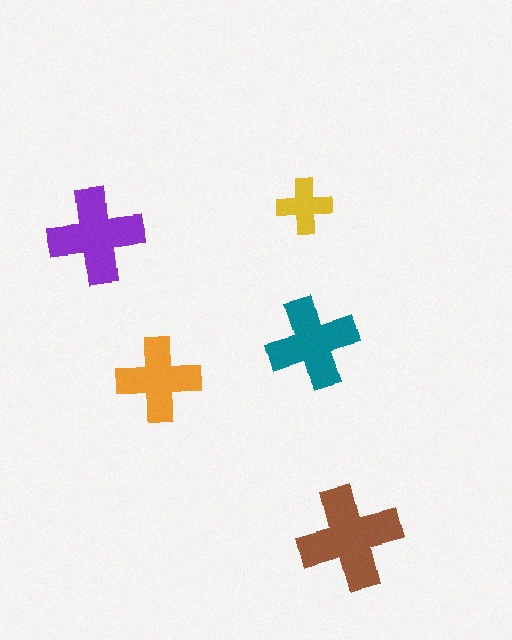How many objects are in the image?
There are 5 objects in the image.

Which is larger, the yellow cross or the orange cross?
The orange one.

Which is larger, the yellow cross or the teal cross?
The teal one.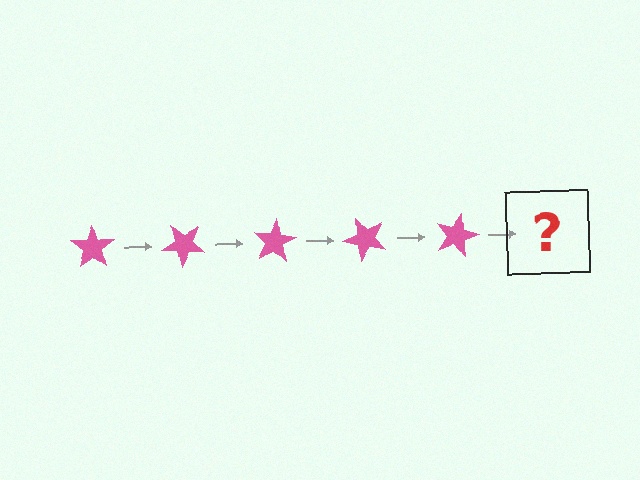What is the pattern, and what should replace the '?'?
The pattern is that the star rotates 40 degrees each step. The '?' should be a pink star rotated 200 degrees.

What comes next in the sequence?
The next element should be a pink star rotated 200 degrees.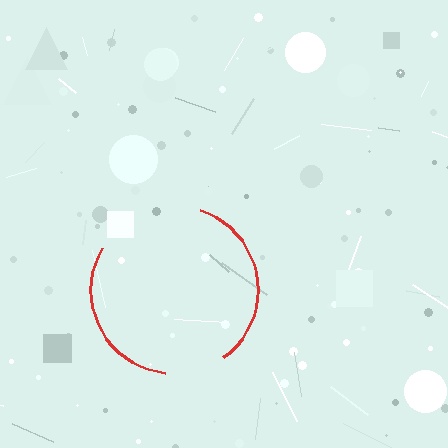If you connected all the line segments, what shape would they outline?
They would outline a circle.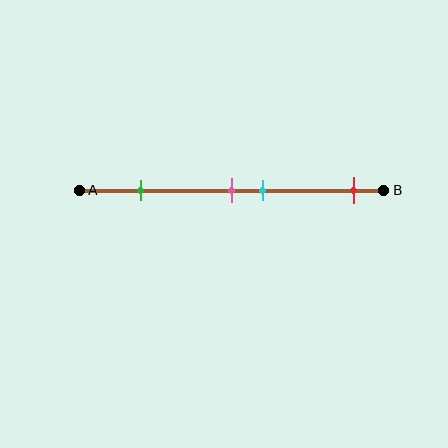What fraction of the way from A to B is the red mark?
The red mark is approximately 90% (0.9) of the way from A to B.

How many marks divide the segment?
There are 4 marks dividing the segment.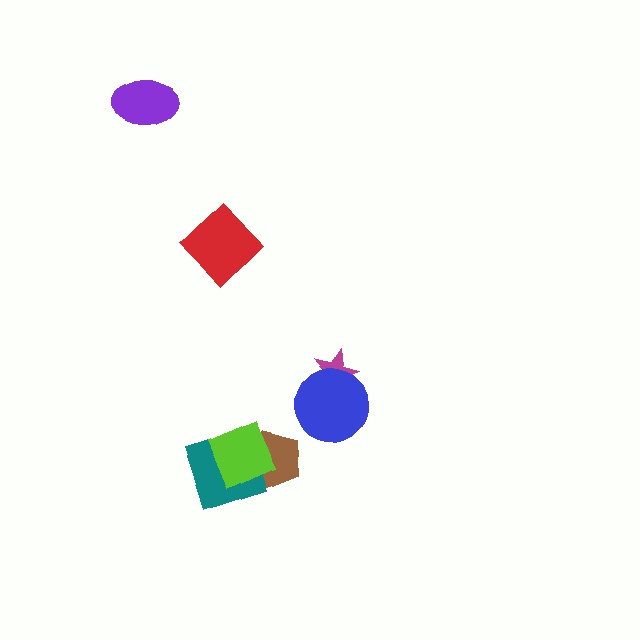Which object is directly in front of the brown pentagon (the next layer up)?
The teal diamond is directly in front of the brown pentagon.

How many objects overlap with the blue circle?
1 object overlaps with the blue circle.